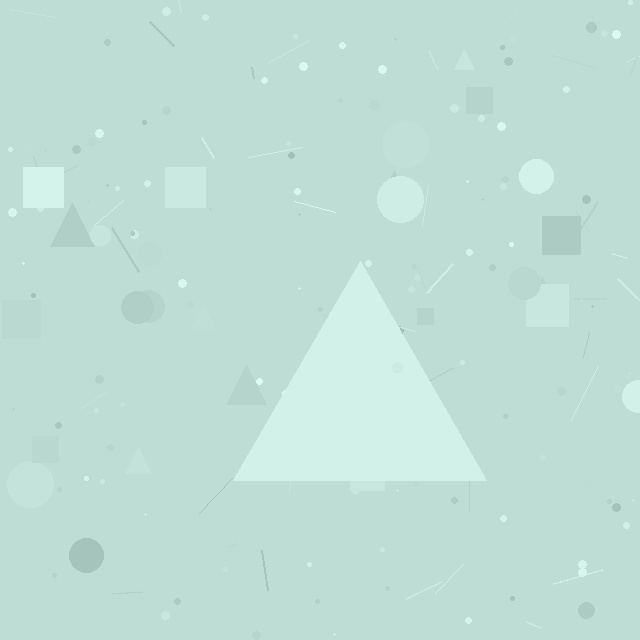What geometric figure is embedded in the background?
A triangle is embedded in the background.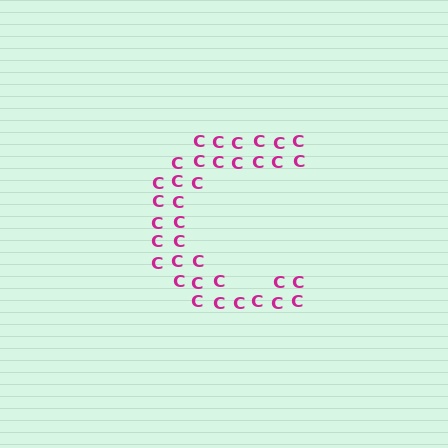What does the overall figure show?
The overall figure shows the letter C.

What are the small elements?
The small elements are letter C's.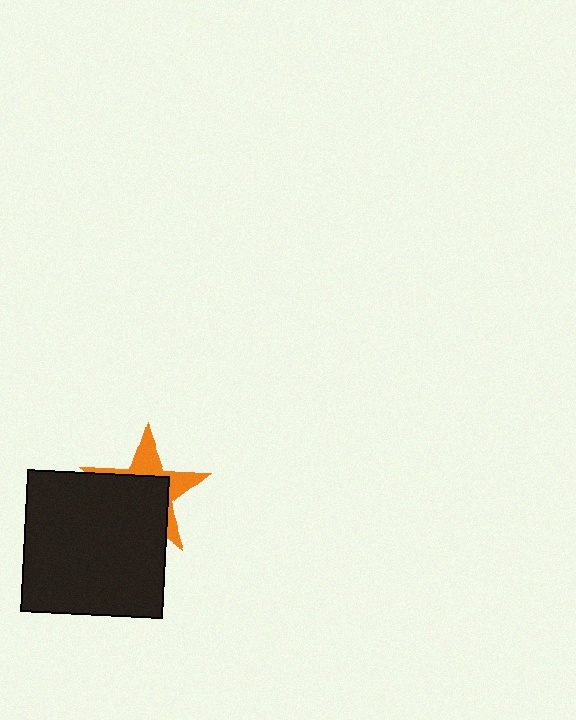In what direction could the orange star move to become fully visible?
The orange star could move up. That would shift it out from behind the black square entirely.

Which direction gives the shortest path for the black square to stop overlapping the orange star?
Moving down gives the shortest separation.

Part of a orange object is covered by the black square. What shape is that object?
It is a star.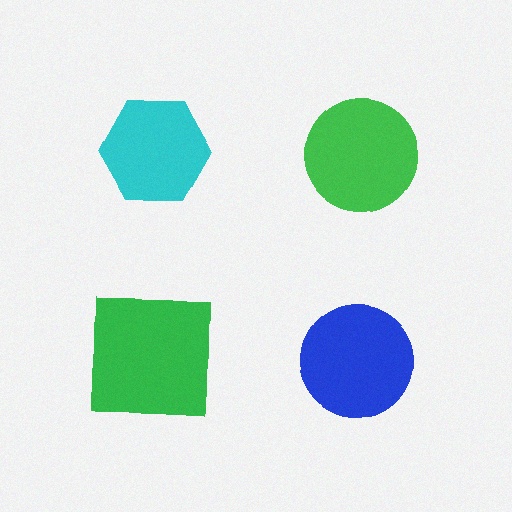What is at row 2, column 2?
A blue circle.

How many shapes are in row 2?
2 shapes.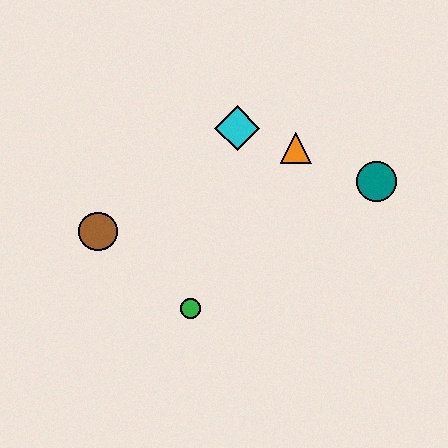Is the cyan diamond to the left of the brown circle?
No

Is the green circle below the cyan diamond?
Yes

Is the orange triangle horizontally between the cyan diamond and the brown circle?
No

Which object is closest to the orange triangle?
The cyan diamond is closest to the orange triangle.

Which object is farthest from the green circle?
The teal circle is farthest from the green circle.